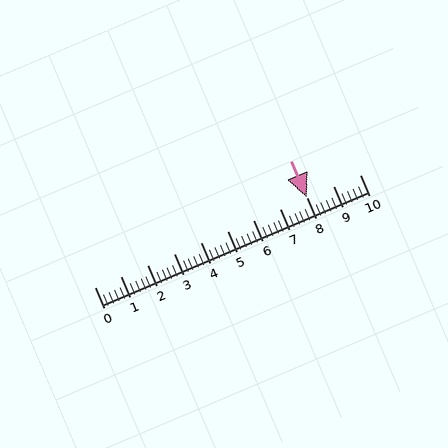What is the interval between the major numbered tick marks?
The major tick marks are spaced 1 units apart.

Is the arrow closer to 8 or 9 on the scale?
The arrow is closer to 8.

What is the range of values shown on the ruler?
The ruler shows values from 0 to 10.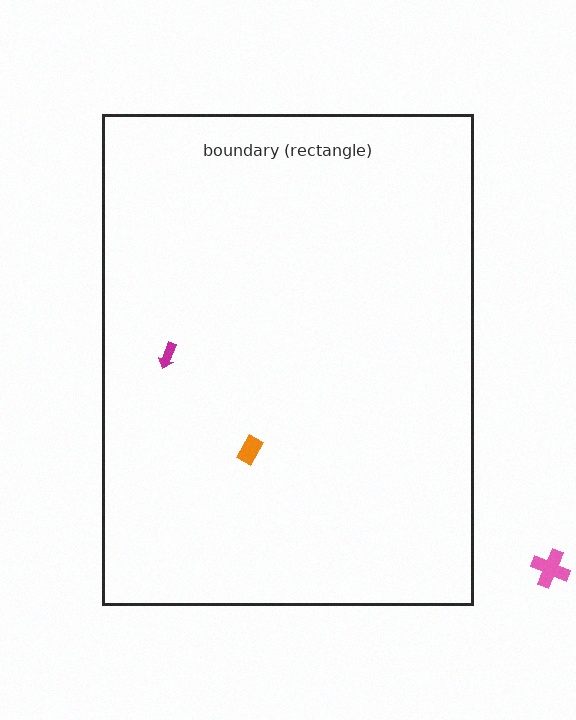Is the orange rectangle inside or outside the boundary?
Inside.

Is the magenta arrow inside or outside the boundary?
Inside.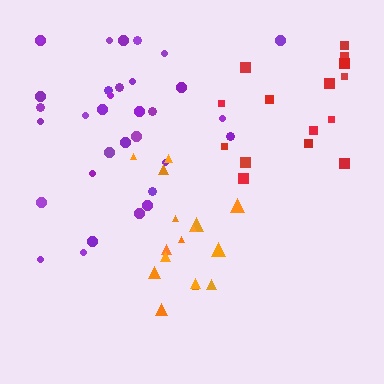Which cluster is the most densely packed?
Orange.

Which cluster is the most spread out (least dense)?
Red.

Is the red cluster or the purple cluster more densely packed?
Purple.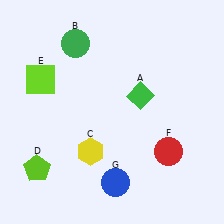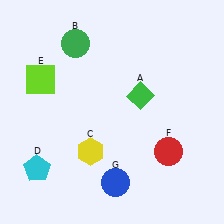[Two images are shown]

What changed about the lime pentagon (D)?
In Image 1, D is lime. In Image 2, it changed to cyan.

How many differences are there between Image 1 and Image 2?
There is 1 difference between the two images.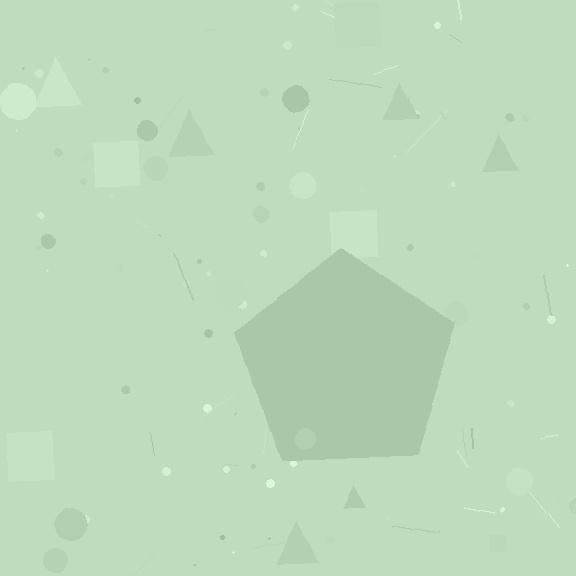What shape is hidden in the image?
A pentagon is hidden in the image.